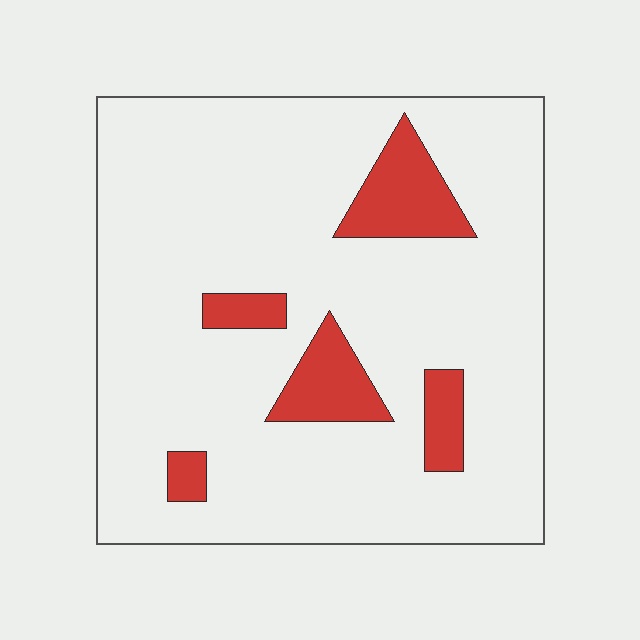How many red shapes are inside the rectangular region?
5.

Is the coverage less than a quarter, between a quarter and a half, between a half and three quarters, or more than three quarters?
Less than a quarter.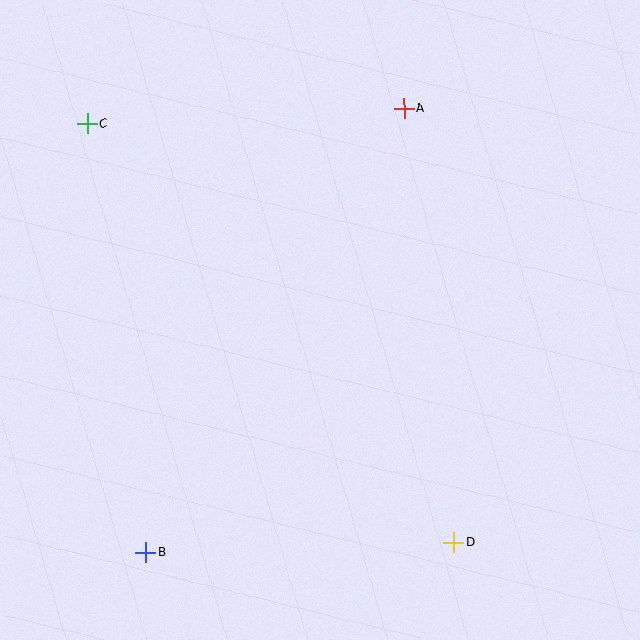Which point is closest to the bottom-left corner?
Point B is closest to the bottom-left corner.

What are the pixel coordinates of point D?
Point D is at (453, 543).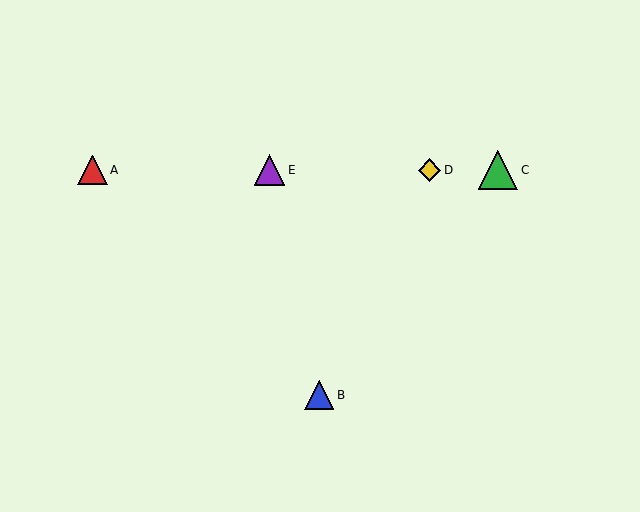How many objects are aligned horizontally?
4 objects (A, C, D, E) are aligned horizontally.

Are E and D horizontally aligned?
Yes, both are at y≈170.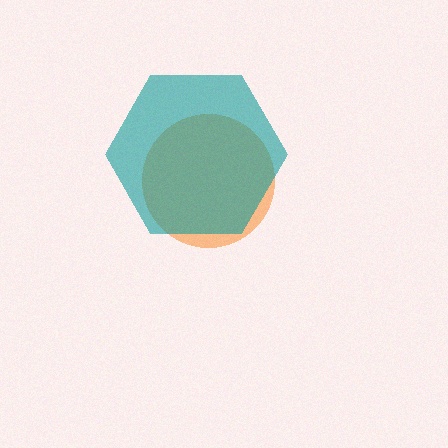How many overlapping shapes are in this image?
There are 2 overlapping shapes in the image.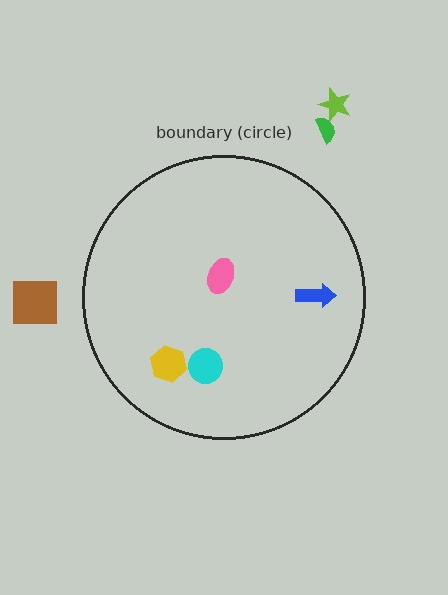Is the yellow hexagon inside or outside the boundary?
Inside.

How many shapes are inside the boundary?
4 inside, 3 outside.